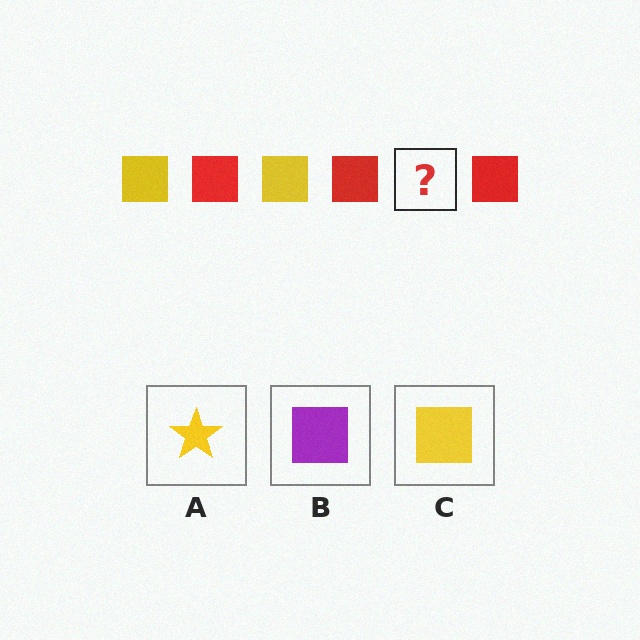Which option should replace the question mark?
Option C.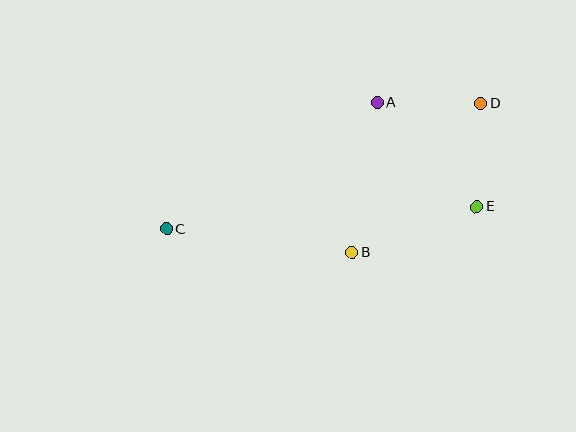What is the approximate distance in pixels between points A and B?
The distance between A and B is approximately 152 pixels.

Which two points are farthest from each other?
Points C and D are farthest from each other.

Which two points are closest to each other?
Points D and E are closest to each other.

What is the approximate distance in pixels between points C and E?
The distance between C and E is approximately 311 pixels.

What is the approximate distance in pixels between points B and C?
The distance between B and C is approximately 187 pixels.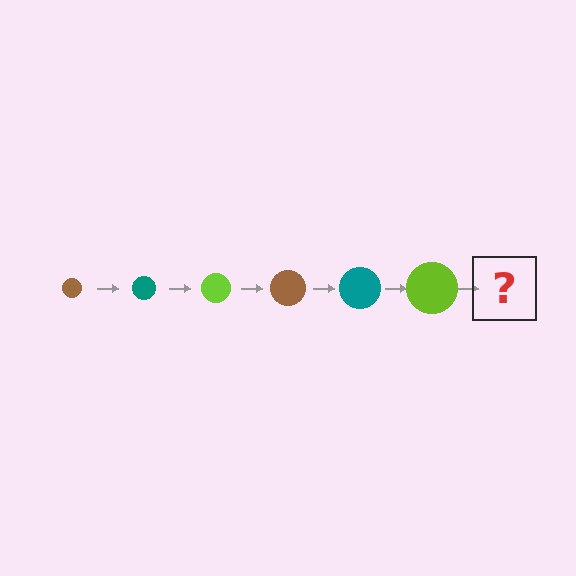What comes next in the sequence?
The next element should be a brown circle, larger than the previous one.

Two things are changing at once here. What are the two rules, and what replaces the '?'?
The two rules are that the circle grows larger each step and the color cycles through brown, teal, and lime. The '?' should be a brown circle, larger than the previous one.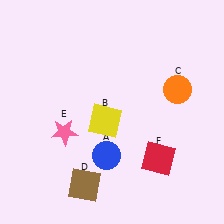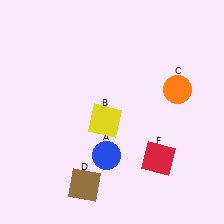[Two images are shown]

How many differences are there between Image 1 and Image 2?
There is 1 difference between the two images.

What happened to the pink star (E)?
The pink star (E) was removed in Image 2. It was in the bottom-left area of Image 1.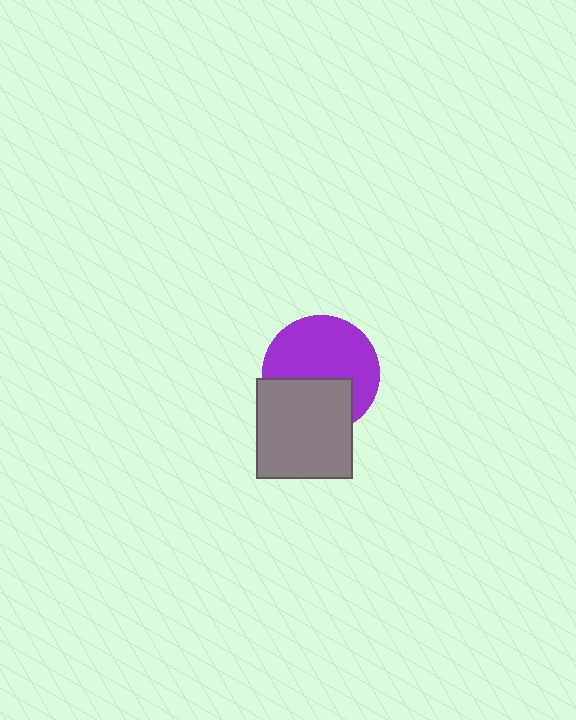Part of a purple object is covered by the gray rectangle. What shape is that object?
It is a circle.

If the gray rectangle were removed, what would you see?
You would see the complete purple circle.